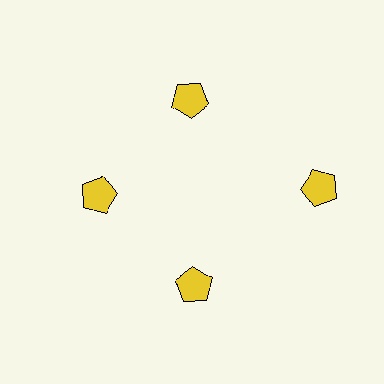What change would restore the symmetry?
The symmetry would be restored by moving it inward, back onto the ring so that all 4 pentagons sit at equal angles and equal distance from the center.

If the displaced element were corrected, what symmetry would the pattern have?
It would have 4-fold rotational symmetry — the pattern would map onto itself every 90 degrees.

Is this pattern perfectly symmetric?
No. The 4 yellow pentagons are arranged in a ring, but one element near the 3 o'clock position is pushed outward from the center, breaking the 4-fold rotational symmetry.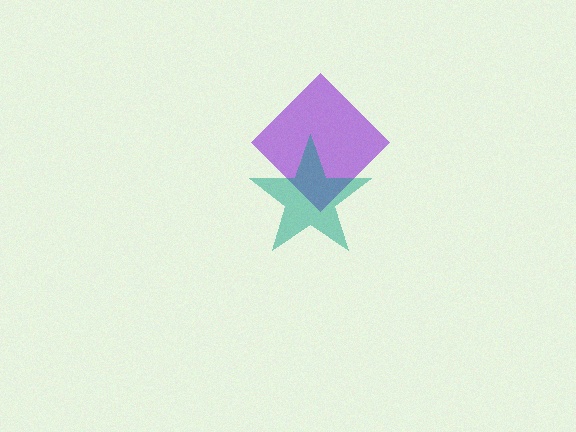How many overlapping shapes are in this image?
There are 2 overlapping shapes in the image.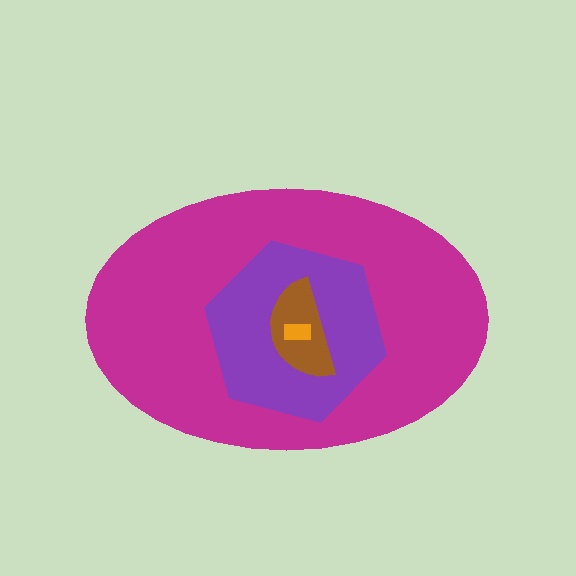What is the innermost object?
The orange rectangle.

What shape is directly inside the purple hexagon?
The brown semicircle.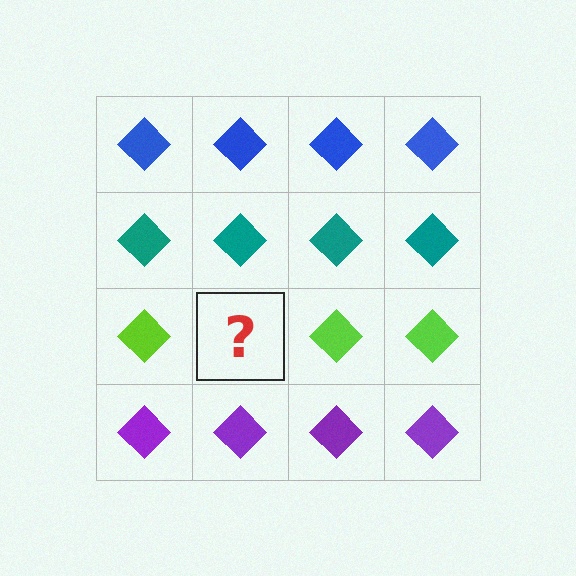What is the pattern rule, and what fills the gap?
The rule is that each row has a consistent color. The gap should be filled with a lime diamond.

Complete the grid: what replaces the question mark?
The question mark should be replaced with a lime diamond.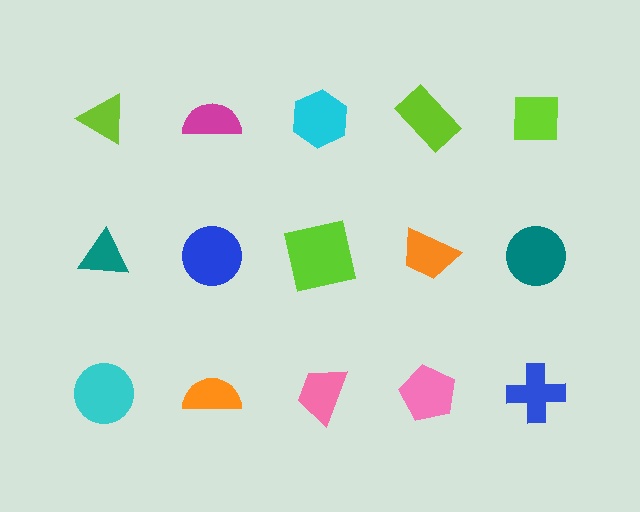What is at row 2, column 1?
A teal triangle.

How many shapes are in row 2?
5 shapes.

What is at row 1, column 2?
A magenta semicircle.